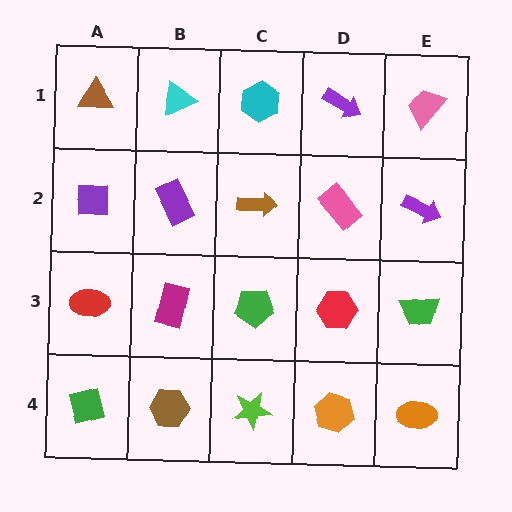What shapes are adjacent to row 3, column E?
A purple arrow (row 2, column E), an orange ellipse (row 4, column E), a red hexagon (row 3, column D).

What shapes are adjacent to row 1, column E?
A purple arrow (row 2, column E), a purple arrow (row 1, column D).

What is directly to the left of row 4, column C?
A brown hexagon.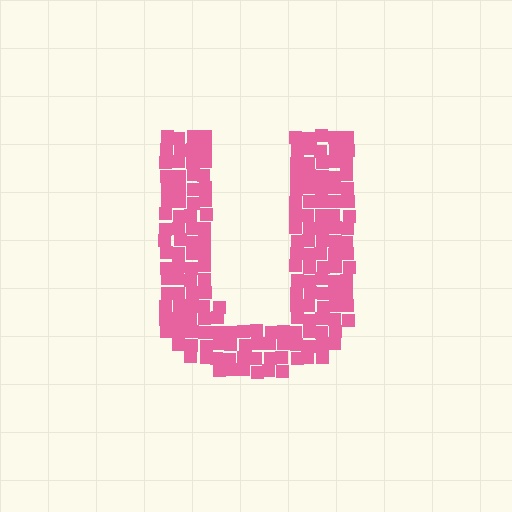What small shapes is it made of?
It is made of small squares.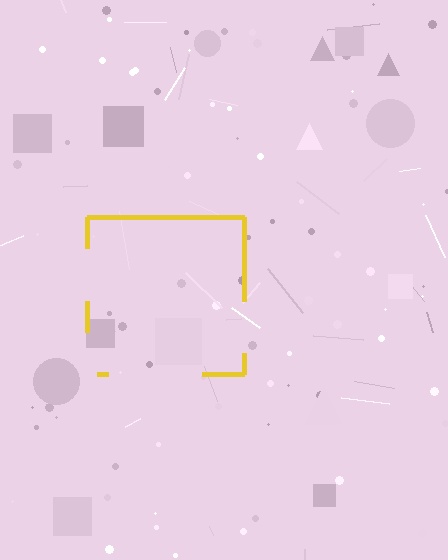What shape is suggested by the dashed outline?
The dashed outline suggests a square.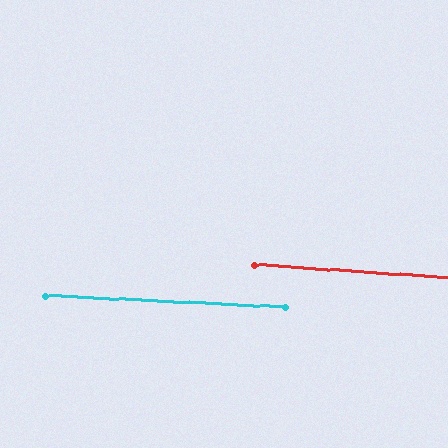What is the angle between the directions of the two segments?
Approximately 1 degree.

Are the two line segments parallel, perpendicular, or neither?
Parallel — their directions differ by only 1.3°.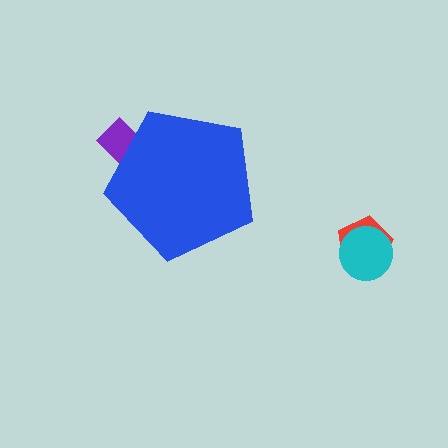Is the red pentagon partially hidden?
No, the red pentagon is fully visible.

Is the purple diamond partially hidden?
Yes, the purple diamond is partially hidden behind the blue pentagon.